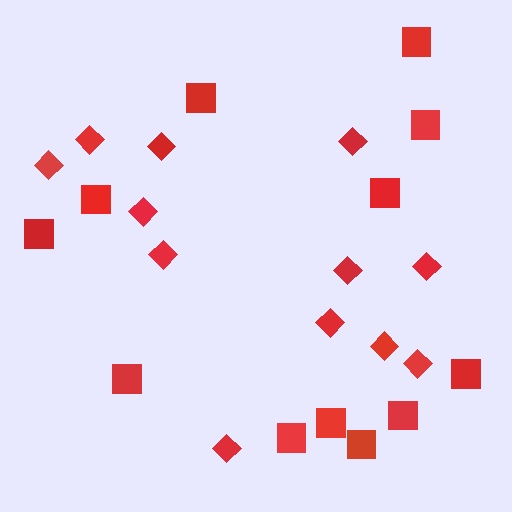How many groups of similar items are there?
There are 2 groups: one group of diamonds (12) and one group of squares (12).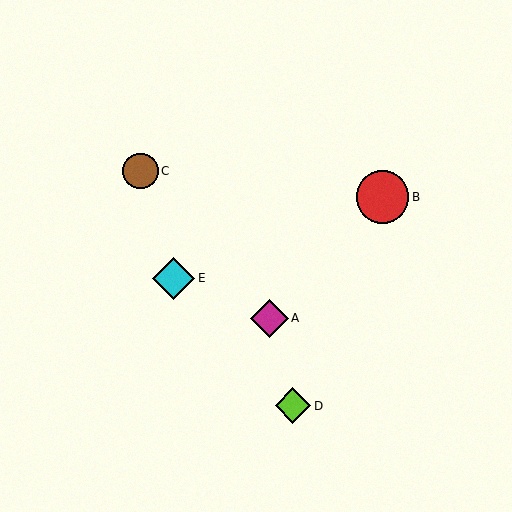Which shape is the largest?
The red circle (labeled B) is the largest.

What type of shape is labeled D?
Shape D is a lime diamond.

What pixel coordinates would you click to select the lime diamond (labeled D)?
Click at (293, 406) to select the lime diamond D.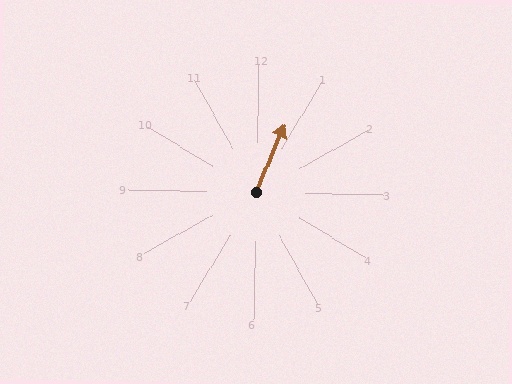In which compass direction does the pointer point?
North.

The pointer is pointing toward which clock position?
Roughly 1 o'clock.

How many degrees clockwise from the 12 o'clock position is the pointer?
Approximately 22 degrees.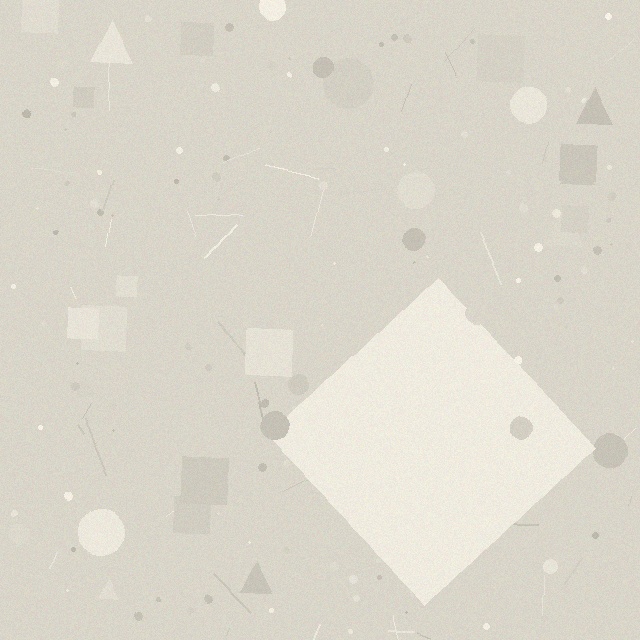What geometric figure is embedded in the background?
A diamond is embedded in the background.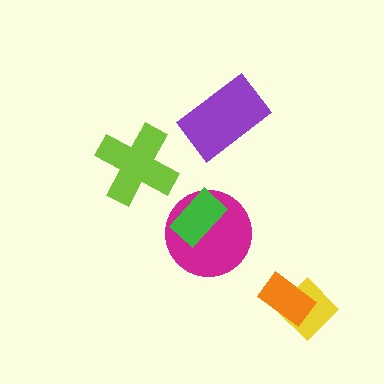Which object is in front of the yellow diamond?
The orange rectangle is in front of the yellow diamond.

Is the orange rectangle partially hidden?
No, no other shape covers it.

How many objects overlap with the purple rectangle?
0 objects overlap with the purple rectangle.